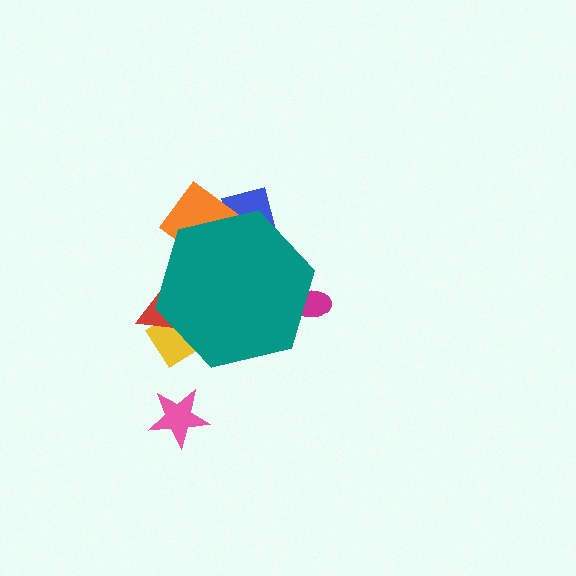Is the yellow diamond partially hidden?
Yes, the yellow diamond is partially hidden behind the teal hexagon.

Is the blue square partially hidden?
Yes, the blue square is partially hidden behind the teal hexagon.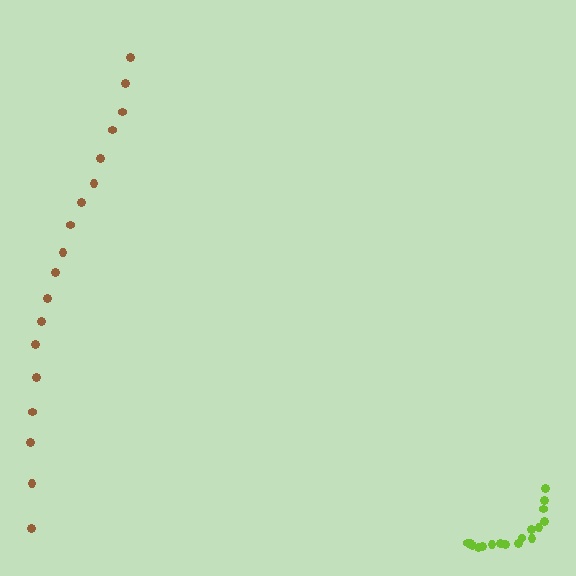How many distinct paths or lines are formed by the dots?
There are 2 distinct paths.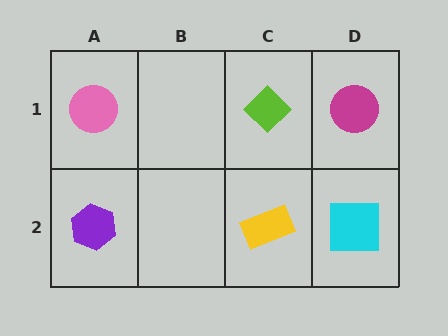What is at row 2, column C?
A yellow rectangle.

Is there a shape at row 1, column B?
No, that cell is empty.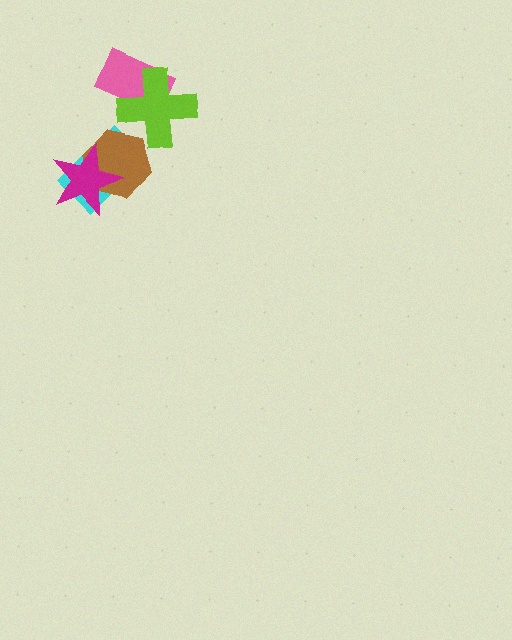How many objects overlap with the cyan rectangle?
2 objects overlap with the cyan rectangle.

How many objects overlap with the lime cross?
1 object overlaps with the lime cross.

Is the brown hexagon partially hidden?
Yes, it is partially covered by another shape.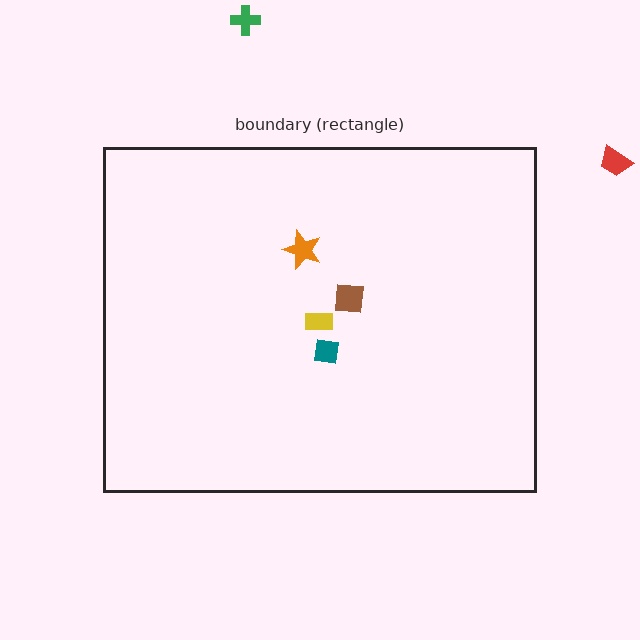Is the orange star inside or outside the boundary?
Inside.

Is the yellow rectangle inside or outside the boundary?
Inside.